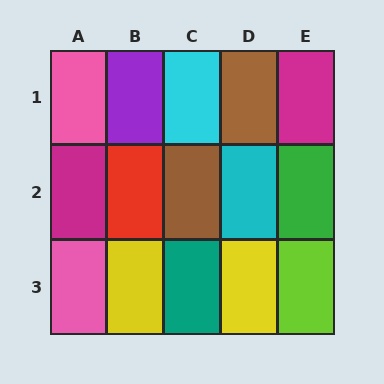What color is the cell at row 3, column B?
Yellow.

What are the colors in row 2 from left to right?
Magenta, red, brown, cyan, green.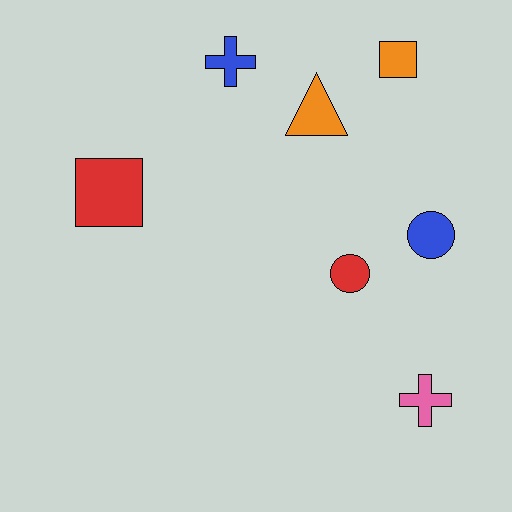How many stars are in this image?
There are no stars.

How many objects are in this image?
There are 7 objects.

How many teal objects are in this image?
There are no teal objects.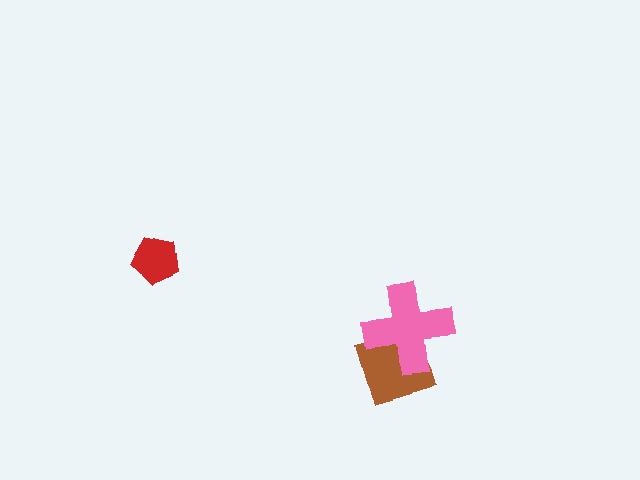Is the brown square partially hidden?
Yes, it is partially covered by another shape.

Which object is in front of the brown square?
The pink cross is in front of the brown square.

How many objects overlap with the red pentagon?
0 objects overlap with the red pentagon.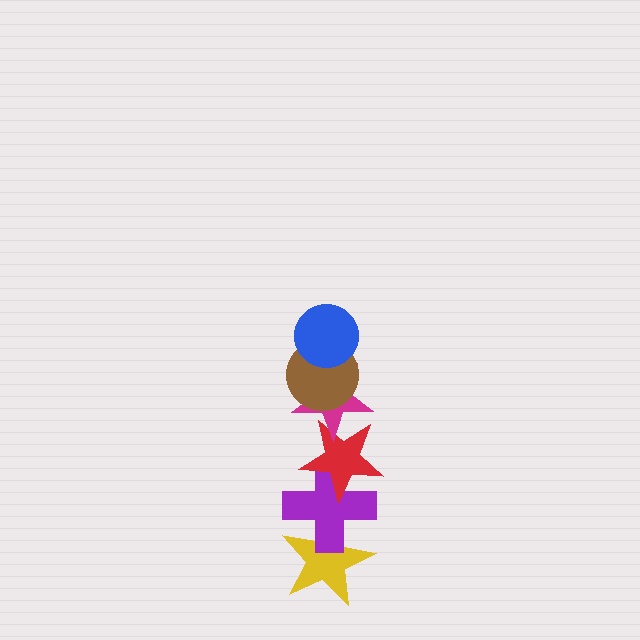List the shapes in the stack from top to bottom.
From top to bottom: the blue circle, the brown circle, the magenta star, the red star, the purple cross, the yellow star.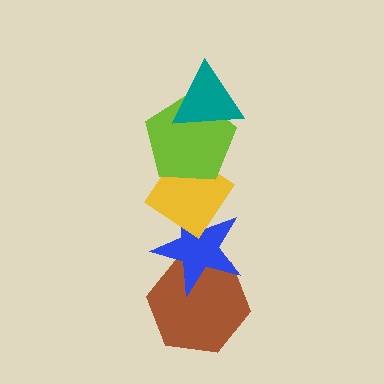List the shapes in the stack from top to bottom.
From top to bottom: the teal triangle, the lime pentagon, the yellow diamond, the blue star, the brown hexagon.